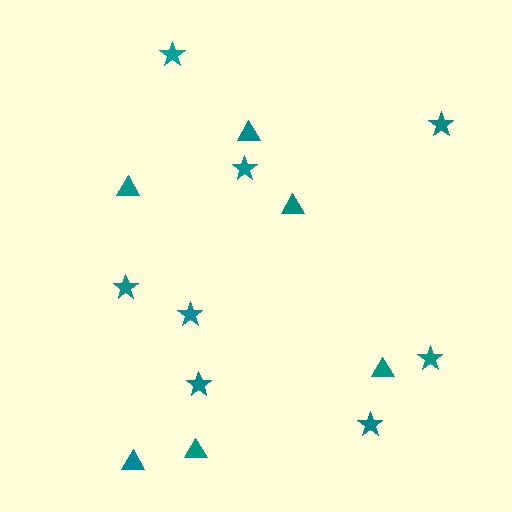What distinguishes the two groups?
There are 2 groups: one group of triangles (6) and one group of stars (8).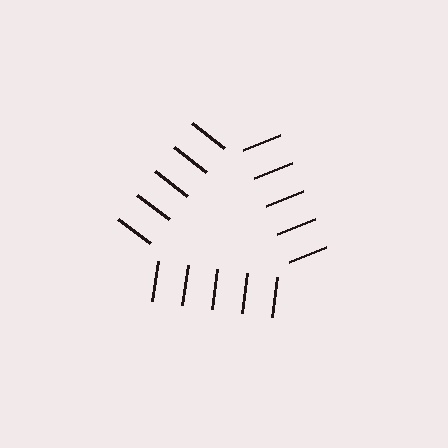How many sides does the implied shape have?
3 sides — the line-ends trace a triangle.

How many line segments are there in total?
15 — 5 along each of the 3 edges.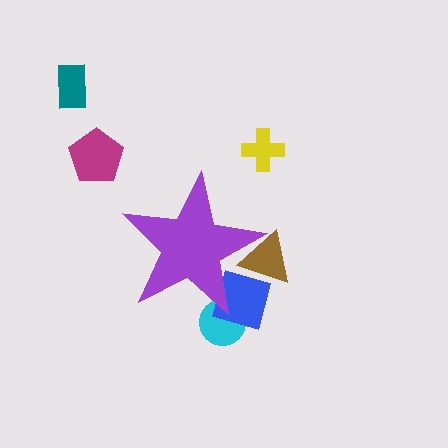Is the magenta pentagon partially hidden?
No, the magenta pentagon is fully visible.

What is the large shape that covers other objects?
A purple star.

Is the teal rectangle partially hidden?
No, the teal rectangle is fully visible.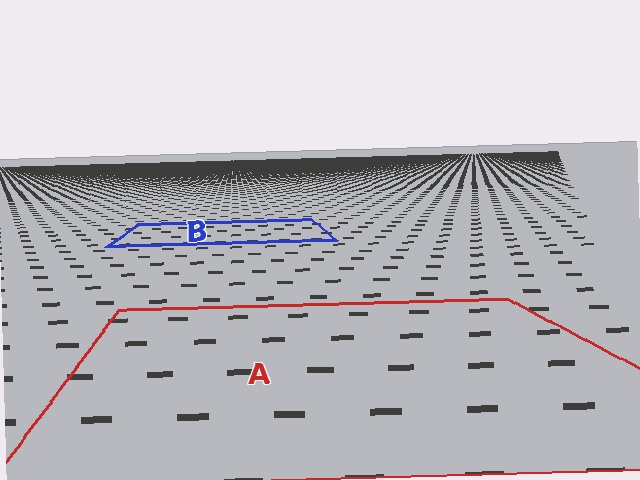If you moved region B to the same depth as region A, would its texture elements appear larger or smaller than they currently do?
They would appear larger. At a closer depth, the same texture elements are projected at a bigger on-screen size.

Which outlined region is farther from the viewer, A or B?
Region B is farther from the viewer — the texture elements inside it appear smaller and more densely packed.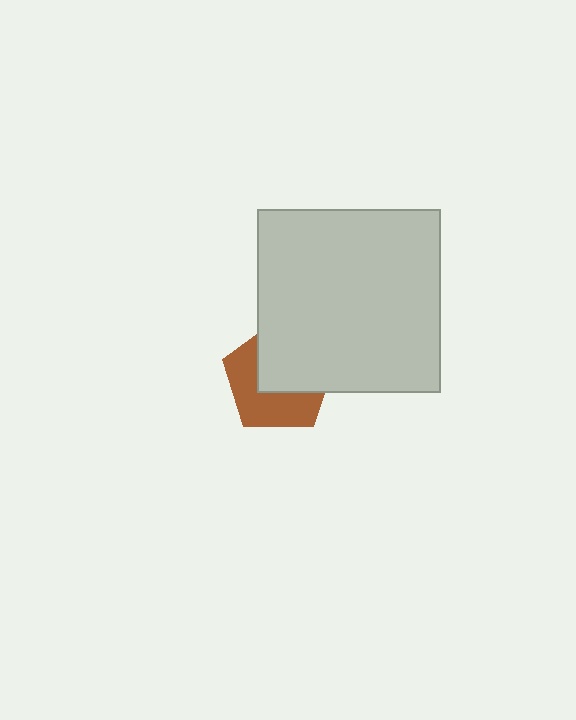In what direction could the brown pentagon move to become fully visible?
The brown pentagon could move toward the lower-left. That would shift it out from behind the light gray square entirely.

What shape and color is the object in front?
The object in front is a light gray square.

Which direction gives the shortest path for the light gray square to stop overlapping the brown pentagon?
Moving toward the upper-right gives the shortest separation.